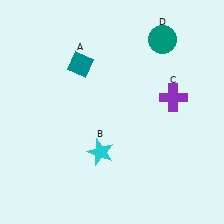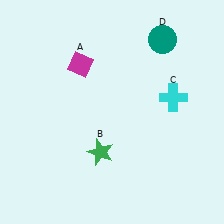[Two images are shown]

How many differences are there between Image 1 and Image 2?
There are 3 differences between the two images.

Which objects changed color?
A changed from teal to magenta. B changed from cyan to green. C changed from purple to cyan.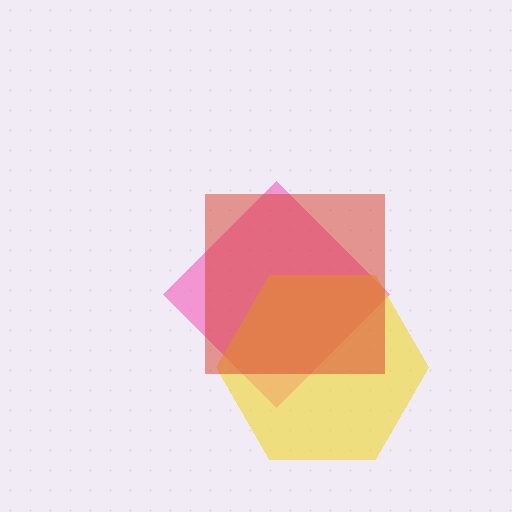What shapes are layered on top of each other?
The layered shapes are: a pink diamond, a yellow hexagon, a red square.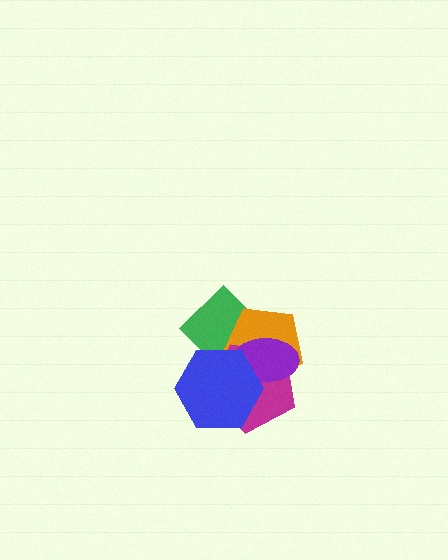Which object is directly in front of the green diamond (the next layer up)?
The orange pentagon is directly in front of the green diamond.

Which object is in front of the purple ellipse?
The blue hexagon is in front of the purple ellipse.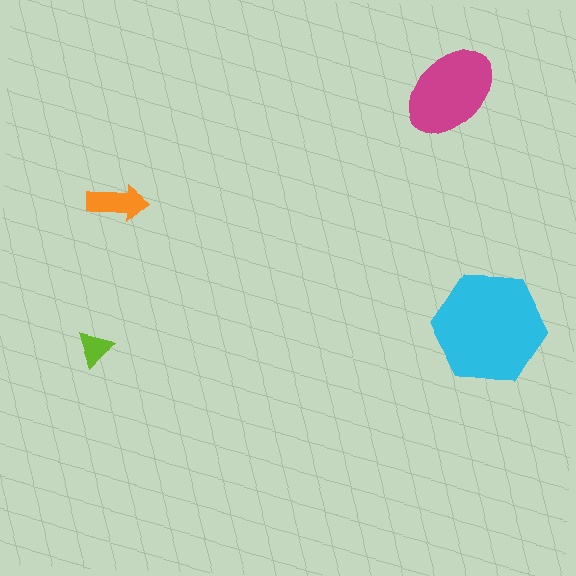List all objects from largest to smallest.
The cyan hexagon, the magenta ellipse, the orange arrow, the lime triangle.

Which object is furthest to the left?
The lime triangle is leftmost.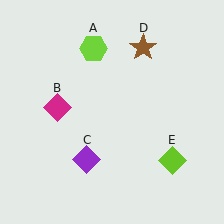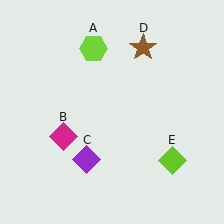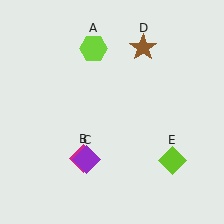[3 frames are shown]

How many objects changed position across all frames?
1 object changed position: magenta diamond (object B).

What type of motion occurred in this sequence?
The magenta diamond (object B) rotated counterclockwise around the center of the scene.